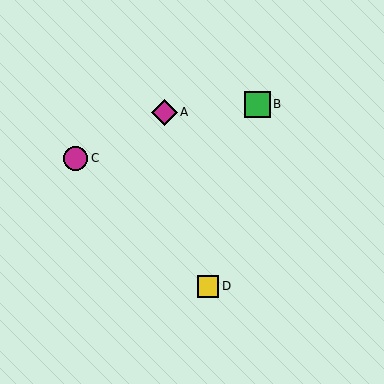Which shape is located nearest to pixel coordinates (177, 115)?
The magenta diamond (labeled A) at (164, 112) is nearest to that location.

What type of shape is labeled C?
Shape C is a magenta circle.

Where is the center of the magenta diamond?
The center of the magenta diamond is at (164, 112).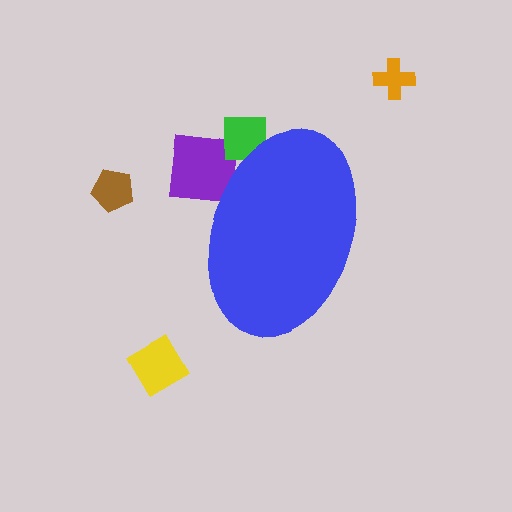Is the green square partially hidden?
Yes, the green square is partially hidden behind the blue ellipse.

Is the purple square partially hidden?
Yes, the purple square is partially hidden behind the blue ellipse.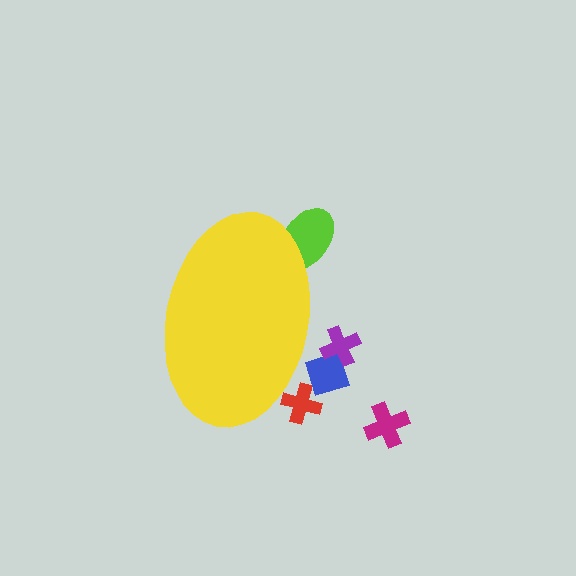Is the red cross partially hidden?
Yes, the red cross is partially hidden behind the yellow ellipse.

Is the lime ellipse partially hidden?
Yes, the lime ellipse is partially hidden behind the yellow ellipse.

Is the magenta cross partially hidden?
No, the magenta cross is fully visible.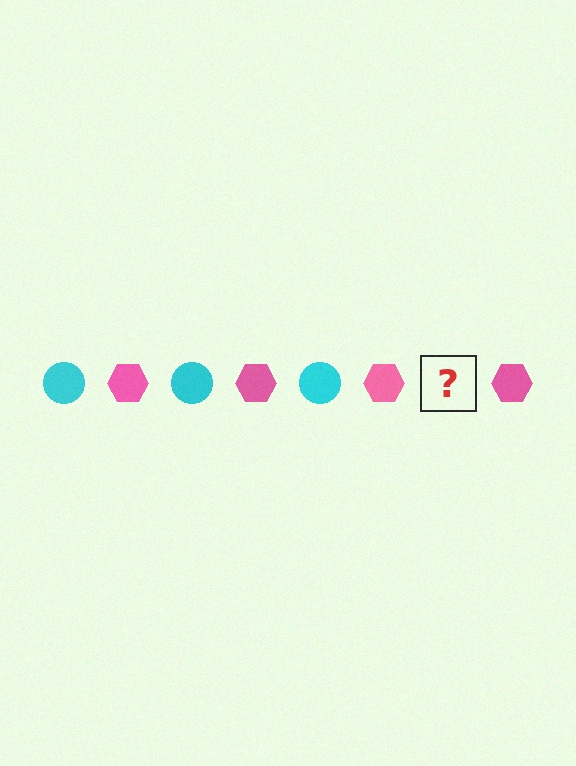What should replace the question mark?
The question mark should be replaced with a cyan circle.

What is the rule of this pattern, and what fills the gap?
The rule is that the pattern alternates between cyan circle and pink hexagon. The gap should be filled with a cyan circle.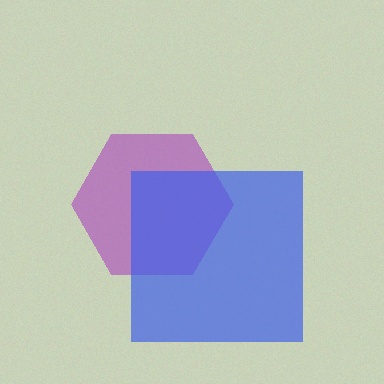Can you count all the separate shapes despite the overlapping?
Yes, there are 2 separate shapes.